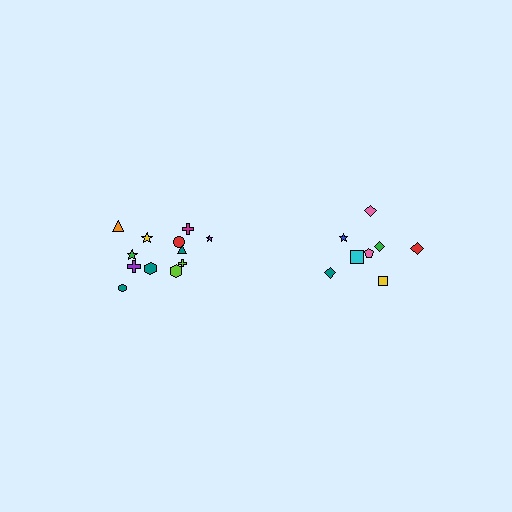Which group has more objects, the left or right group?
The left group.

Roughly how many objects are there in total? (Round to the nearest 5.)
Roughly 20 objects in total.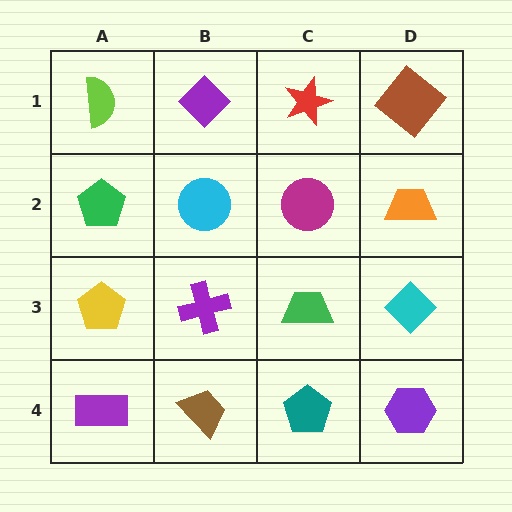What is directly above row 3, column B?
A cyan circle.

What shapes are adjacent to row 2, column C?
A red star (row 1, column C), a green trapezoid (row 3, column C), a cyan circle (row 2, column B), an orange trapezoid (row 2, column D).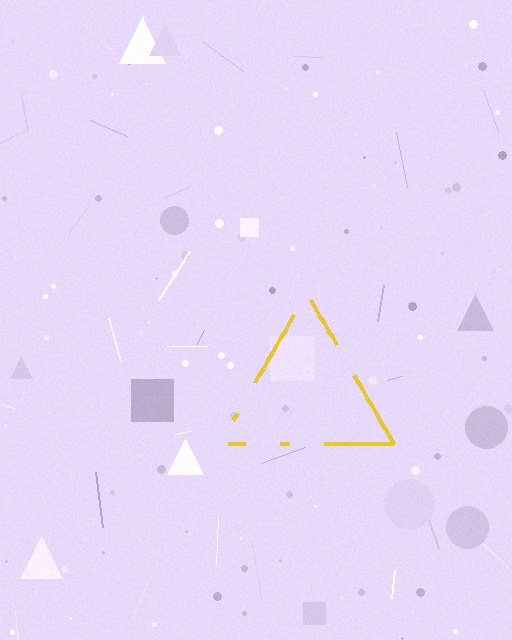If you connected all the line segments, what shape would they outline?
They would outline a triangle.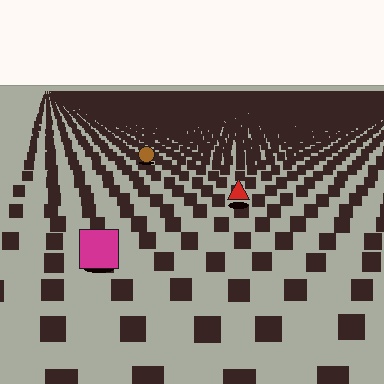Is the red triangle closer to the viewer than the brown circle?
Yes. The red triangle is closer — you can tell from the texture gradient: the ground texture is coarser near it.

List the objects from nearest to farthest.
From nearest to farthest: the magenta square, the red triangle, the brown circle.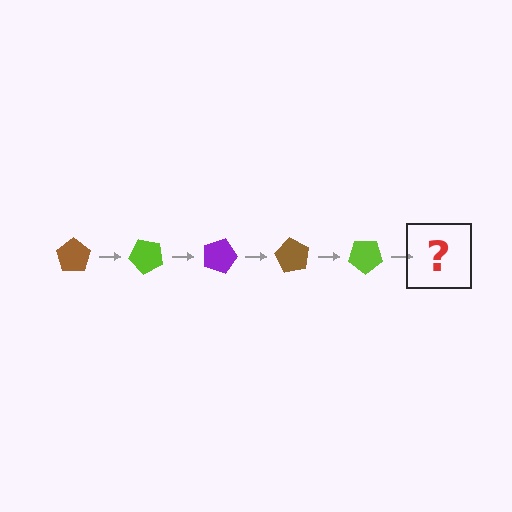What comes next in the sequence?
The next element should be a purple pentagon, rotated 225 degrees from the start.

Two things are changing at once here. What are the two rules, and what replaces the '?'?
The two rules are that it rotates 45 degrees each step and the color cycles through brown, lime, and purple. The '?' should be a purple pentagon, rotated 225 degrees from the start.